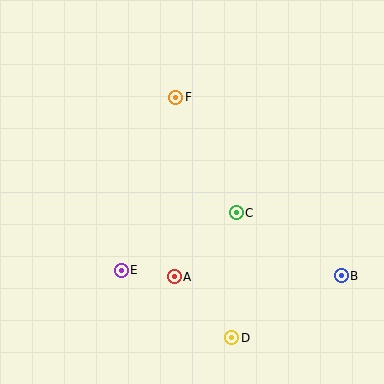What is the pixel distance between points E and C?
The distance between E and C is 129 pixels.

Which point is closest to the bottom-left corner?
Point E is closest to the bottom-left corner.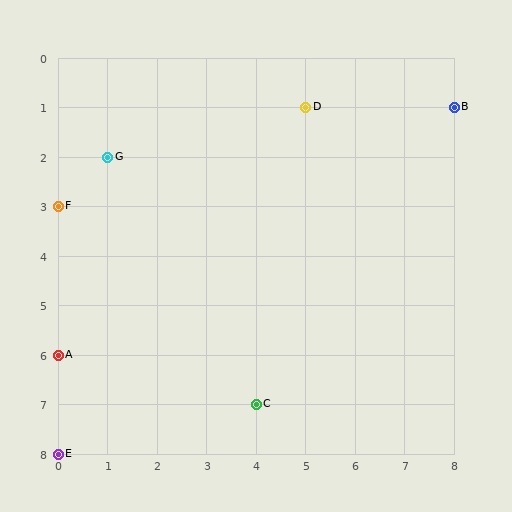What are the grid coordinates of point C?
Point C is at grid coordinates (4, 7).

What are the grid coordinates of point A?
Point A is at grid coordinates (0, 6).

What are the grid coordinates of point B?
Point B is at grid coordinates (8, 1).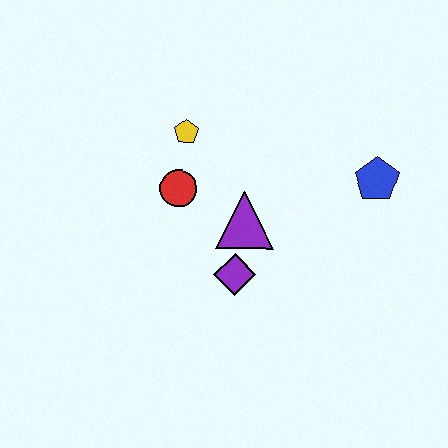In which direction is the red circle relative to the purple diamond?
The red circle is above the purple diamond.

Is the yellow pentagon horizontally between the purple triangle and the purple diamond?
No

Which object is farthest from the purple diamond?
The blue pentagon is farthest from the purple diamond.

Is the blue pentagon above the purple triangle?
Yes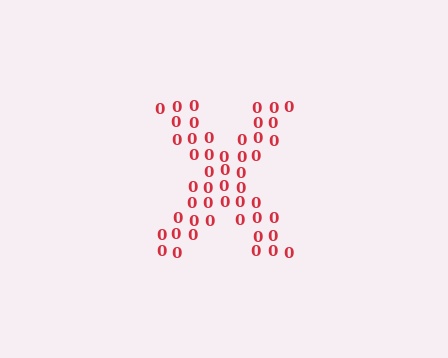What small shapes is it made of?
It is made of small digit 0's.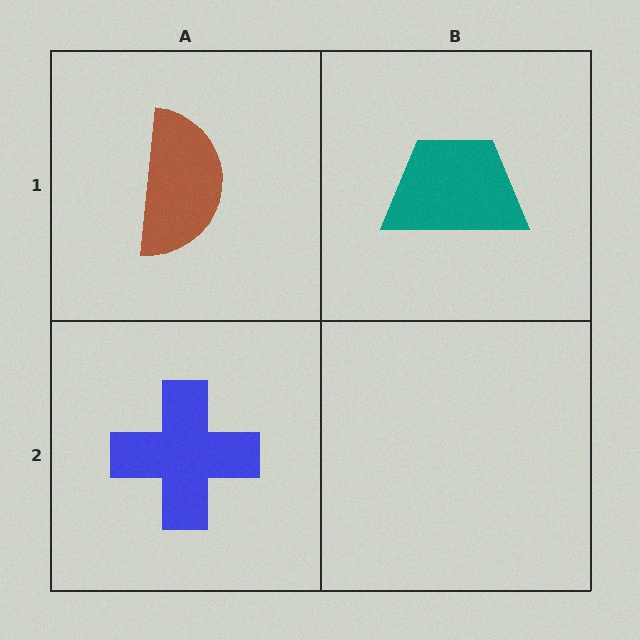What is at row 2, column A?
A blue cross.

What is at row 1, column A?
A brown semicircle.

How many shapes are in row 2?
1 shape.